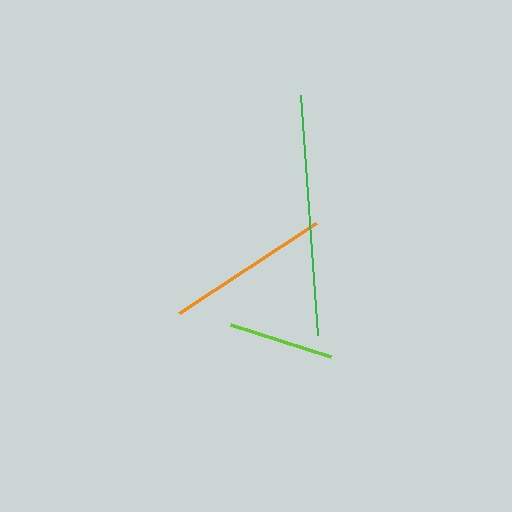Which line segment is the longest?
The green line is the longest at approximately 241 pixels.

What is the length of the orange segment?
The orange segment is approximately 164 pixels long.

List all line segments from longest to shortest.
From longest to shortest: green, orange, lime.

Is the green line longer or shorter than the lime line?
The green line is longer than the lime line.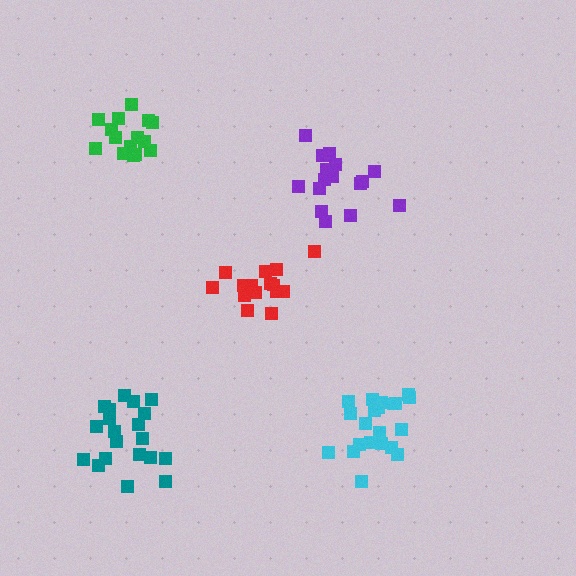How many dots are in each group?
Group 1: 15 dots, Group 2: 15 dots, Group 3: 21 dots, Group 4: 16 dots, Group 5: 20 dots (87 total).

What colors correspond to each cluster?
The clusters are colored: red, green, cyan, purple, teal.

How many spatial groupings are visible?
There are 5 spatial groupings.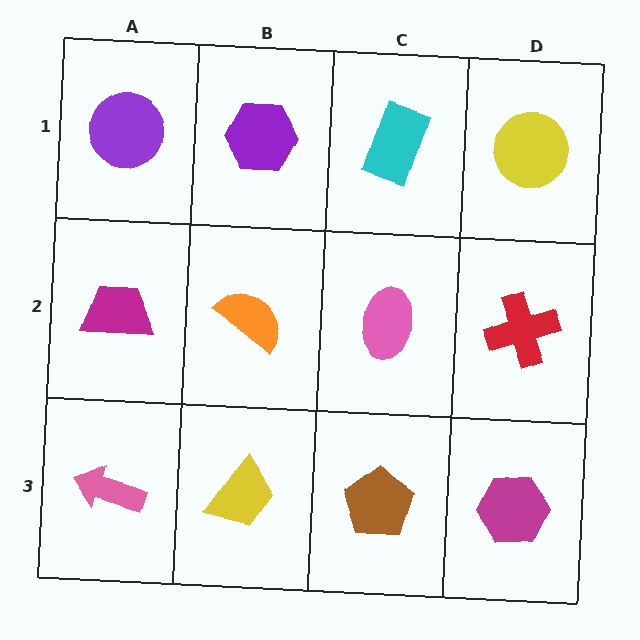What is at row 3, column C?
A brown pentagon.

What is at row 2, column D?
A red cross.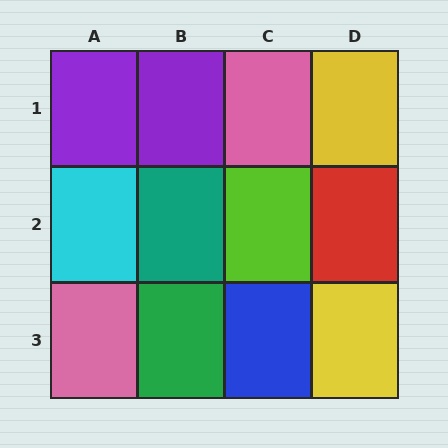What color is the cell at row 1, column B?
Purple.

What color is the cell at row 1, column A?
Purple.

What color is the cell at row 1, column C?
Pink.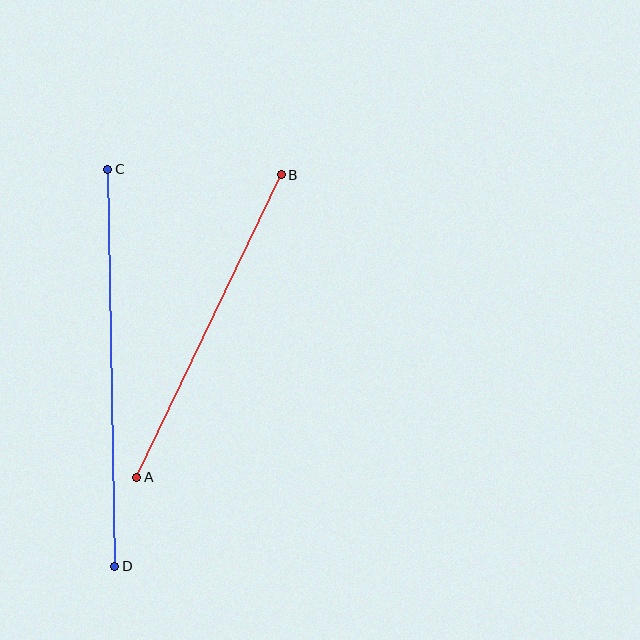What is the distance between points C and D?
The distance is approximately 397 pixels.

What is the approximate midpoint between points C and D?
The midpoint is at approximately (111, 368) pixels.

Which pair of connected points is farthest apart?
Points C and D are farthest apart.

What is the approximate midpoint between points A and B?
The midpoint is at approximately (209, 326) pixels.